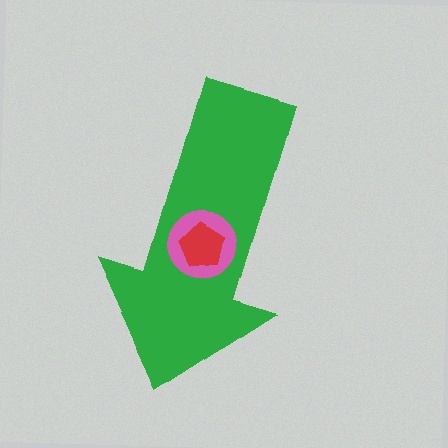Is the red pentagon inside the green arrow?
Yes.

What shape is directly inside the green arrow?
The pink circle.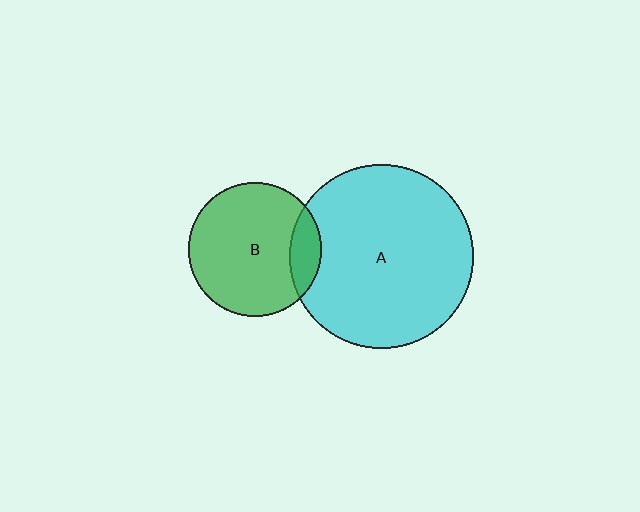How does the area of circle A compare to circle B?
Approximately 1.9 times.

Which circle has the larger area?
Circle A (cyan).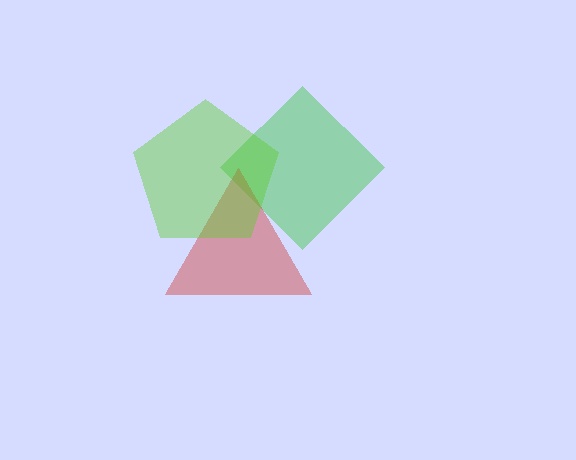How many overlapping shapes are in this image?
There are 3 overlapping shapes in the image.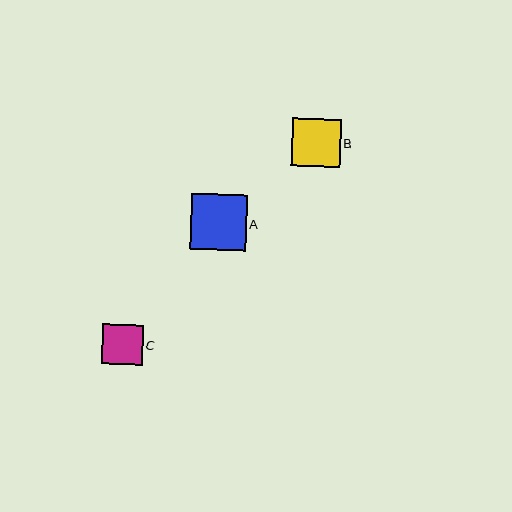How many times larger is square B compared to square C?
Square B is approximately 1.2 times the size of square C.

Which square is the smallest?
Square C is the smallest with a size of approximately 40 pixels.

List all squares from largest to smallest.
From largest to smallest: A, B, C.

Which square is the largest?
Square A is the largest with a size of approximately 56 pixels.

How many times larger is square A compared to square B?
Square A is approximately 1.2 times the size of square B.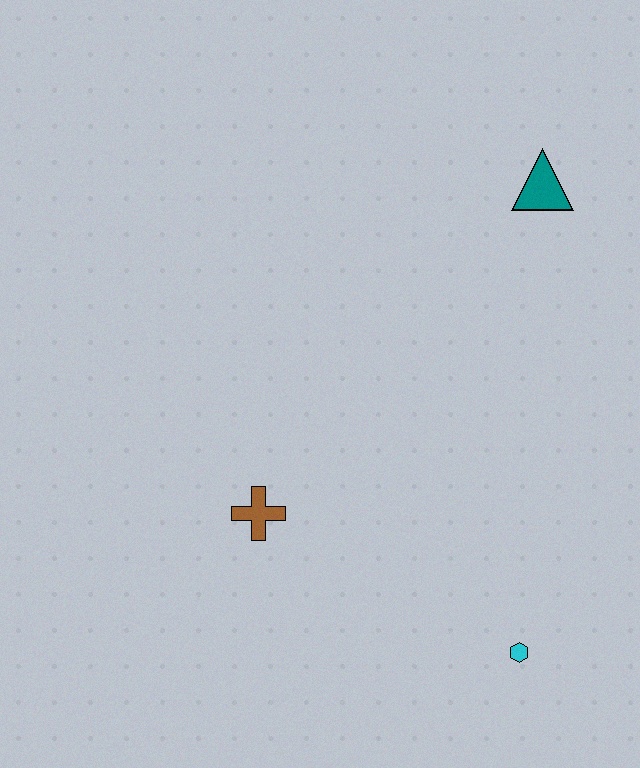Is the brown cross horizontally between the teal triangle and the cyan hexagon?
No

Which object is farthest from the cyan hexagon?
The teal triangle is farthest from the cyan hexagon.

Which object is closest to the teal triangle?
The brown cross is closest to the teal triangle.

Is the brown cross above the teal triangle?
No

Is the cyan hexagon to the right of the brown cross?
Yes